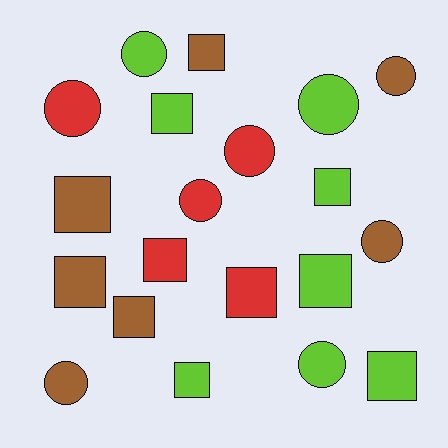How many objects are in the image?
There are 20 objects.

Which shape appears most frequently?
Square, with 11 objects.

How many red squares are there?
There are 2 red squares.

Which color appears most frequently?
Lime, with 8 objects.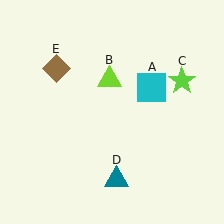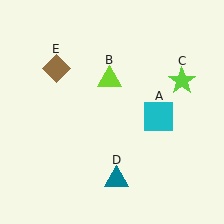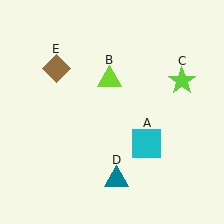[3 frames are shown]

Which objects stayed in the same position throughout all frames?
Lime triangle (object B) and lime star (object C) and teal triangle (object D) and brown diamond (object E) remained stationary.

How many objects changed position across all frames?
1 object changed position: cyan square (object A).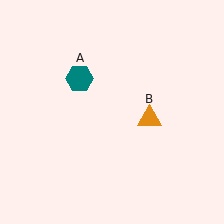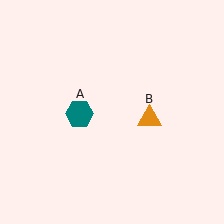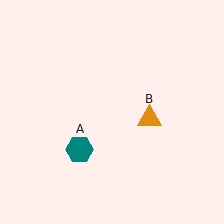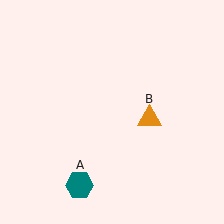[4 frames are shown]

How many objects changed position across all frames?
1 object changed position: teal hexagon (object A).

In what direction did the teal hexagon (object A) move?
The teal hexagon (object A) moved down.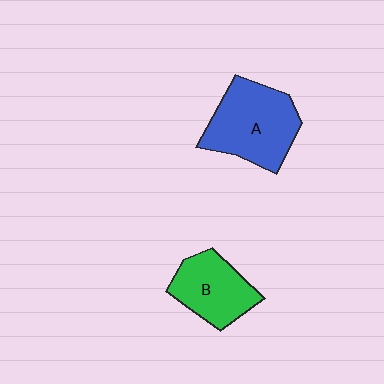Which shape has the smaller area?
Shape B (green).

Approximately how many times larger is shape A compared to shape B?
Approximately 1.4 times.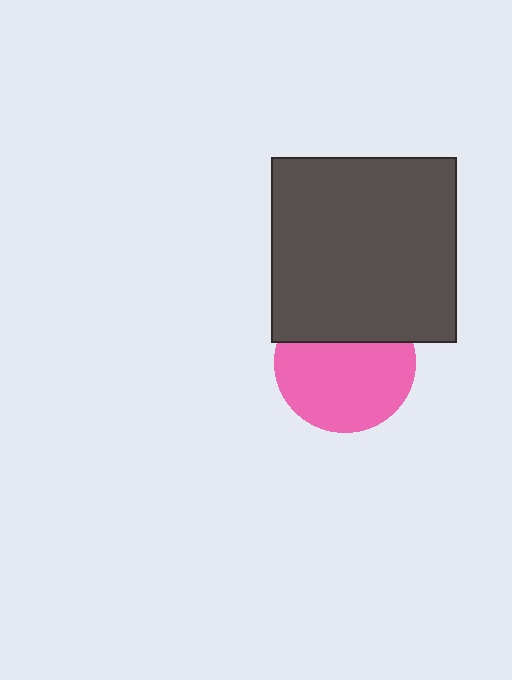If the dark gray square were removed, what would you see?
You would see the complete pink circle.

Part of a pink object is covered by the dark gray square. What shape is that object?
It is a circle.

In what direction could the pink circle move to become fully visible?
The pink circle could move down. That would shift it out from behind the dark gray square entirely.